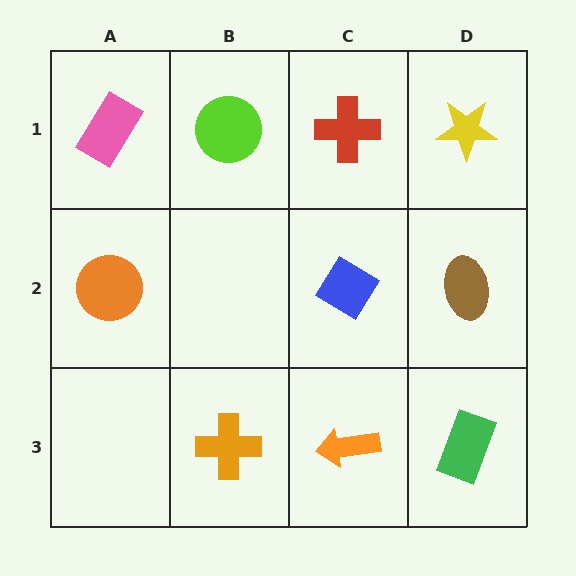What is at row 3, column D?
A green rectangle.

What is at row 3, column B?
An orange cross.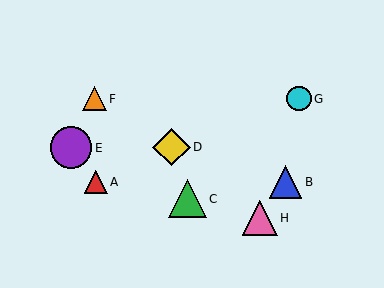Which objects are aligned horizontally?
Objects F, G are aligned horizontally.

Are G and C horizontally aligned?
No, G is at y≈99 and C is at y≈199.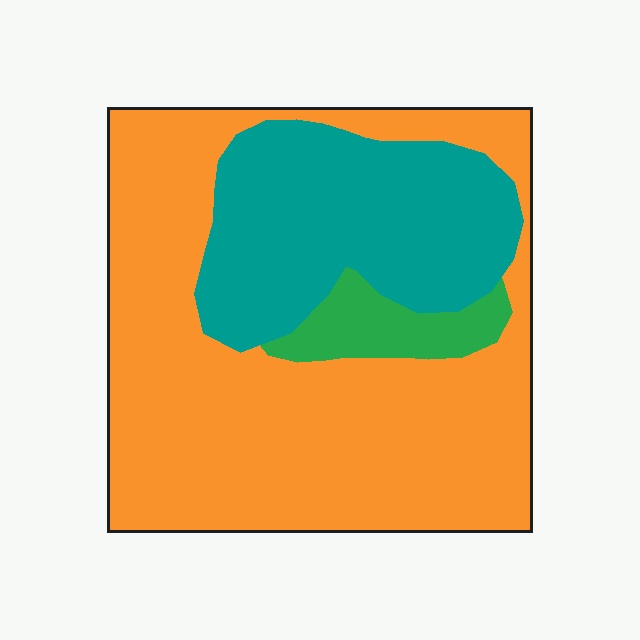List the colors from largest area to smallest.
From largest to smallest: orange, teal, green.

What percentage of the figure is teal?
Teal takes up about one third (1/3) of the figure.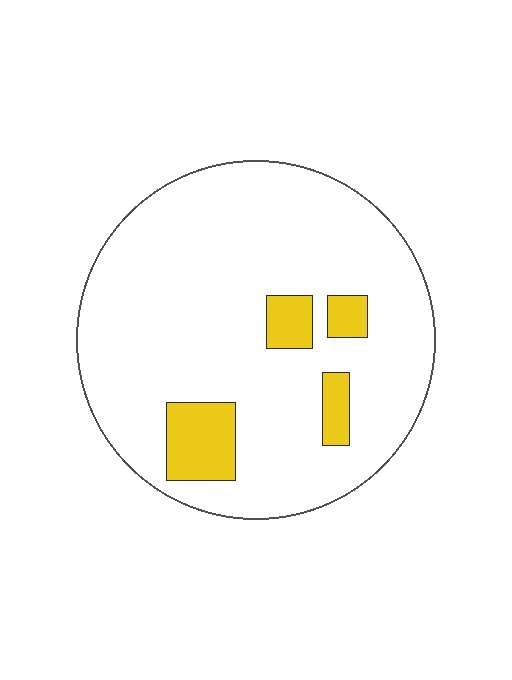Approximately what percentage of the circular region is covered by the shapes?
Approximately 10%.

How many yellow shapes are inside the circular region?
4.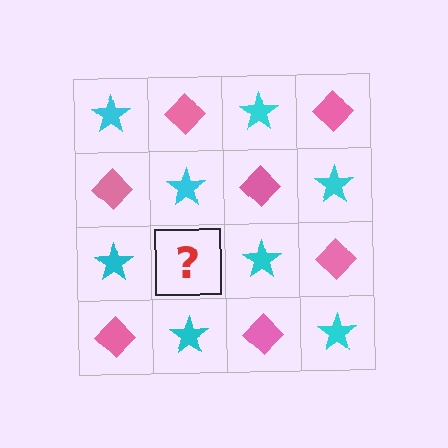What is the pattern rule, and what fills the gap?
The rule is that it alternates cyan star and pink diamond in a checkerboard pattern. The gap should be filled with a pink diamond.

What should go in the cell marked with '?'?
The missing cell should contain a pink diamond.